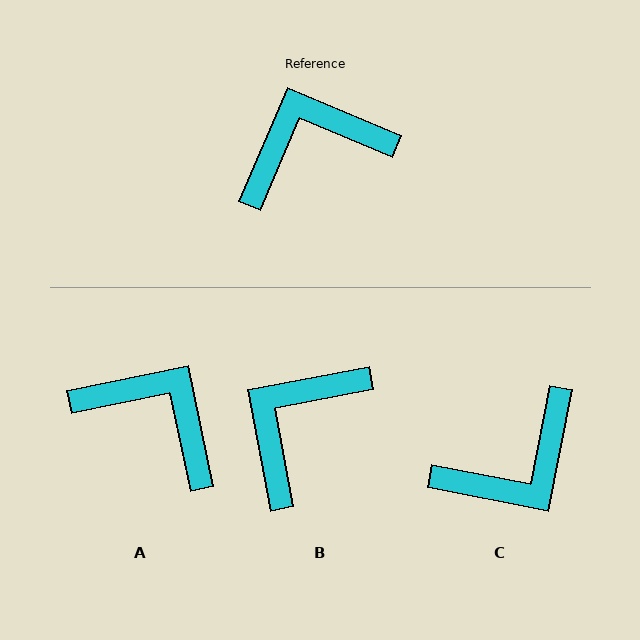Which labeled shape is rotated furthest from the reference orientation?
C, about 168 degrees away.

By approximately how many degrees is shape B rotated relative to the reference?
Approximately 34 degrees counter-clockwise.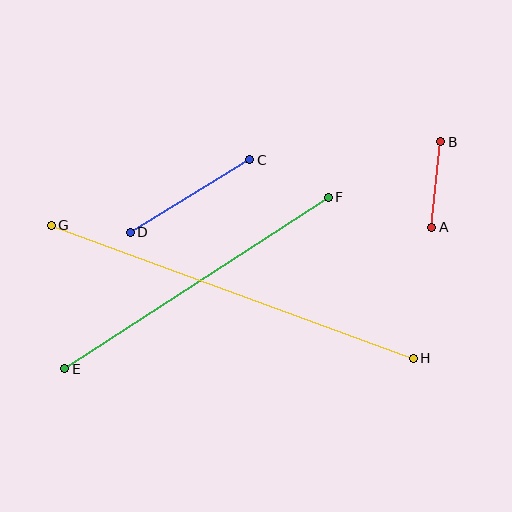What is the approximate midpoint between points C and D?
The midpoint is at approximately (190, 196) pixels.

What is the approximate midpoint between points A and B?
The midpoint is at approximately (436, 184) pixels.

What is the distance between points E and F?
The distance is approximately 314 pixels.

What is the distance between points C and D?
The distance is approximately 140 pixels.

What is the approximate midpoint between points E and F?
The midpoint is at approximately (196, 283) pixels.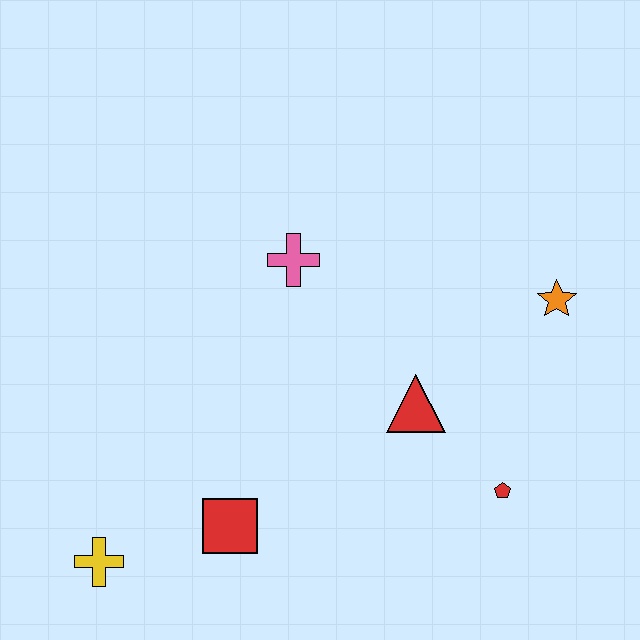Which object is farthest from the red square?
The orange star is farthest from the red square.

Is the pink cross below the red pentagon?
No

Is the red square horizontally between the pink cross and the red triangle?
No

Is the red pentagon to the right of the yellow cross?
Yes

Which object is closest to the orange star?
The red triangle is closest to the orange star.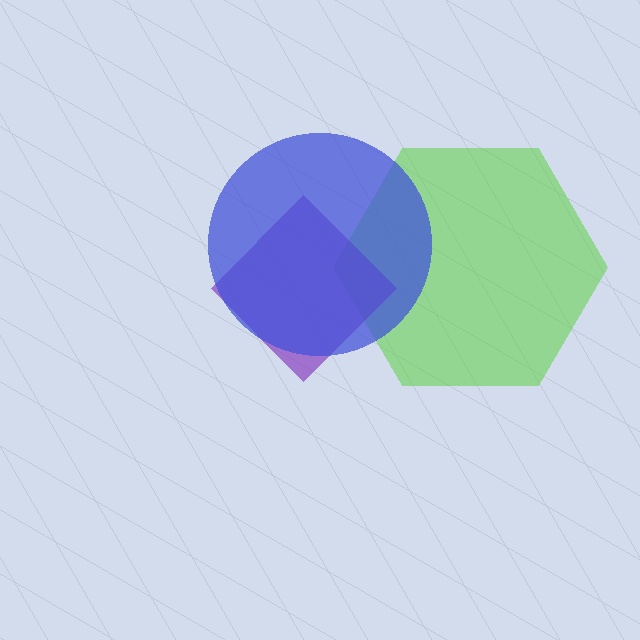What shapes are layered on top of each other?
The layered shapes are: a lime hexagon, a purple diamond, a blue circle.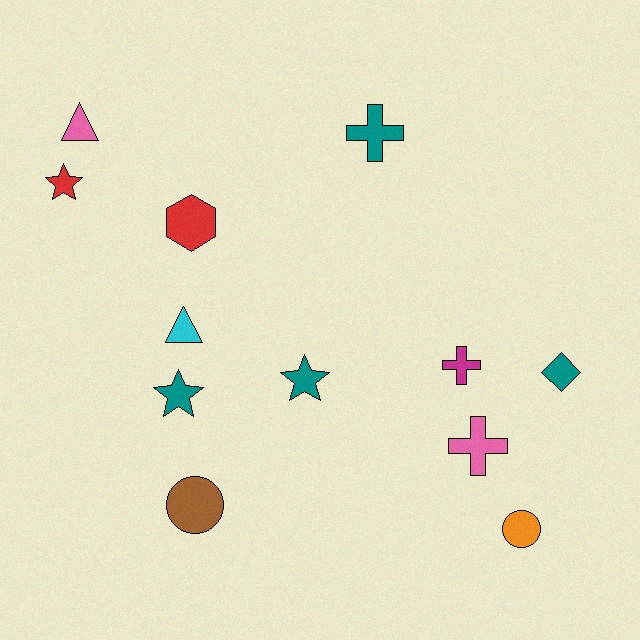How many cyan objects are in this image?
There is 1 cyan object.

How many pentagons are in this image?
There are no pentagons.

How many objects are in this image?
There are 12 objects.